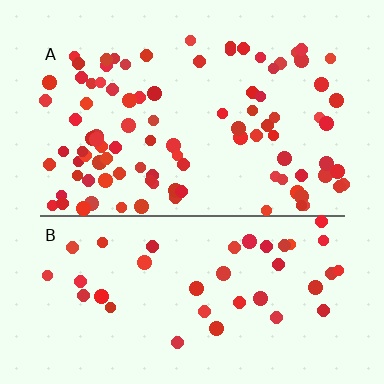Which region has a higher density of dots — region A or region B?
A (the top).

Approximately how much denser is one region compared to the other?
Approximately 2.3× — region A over region B.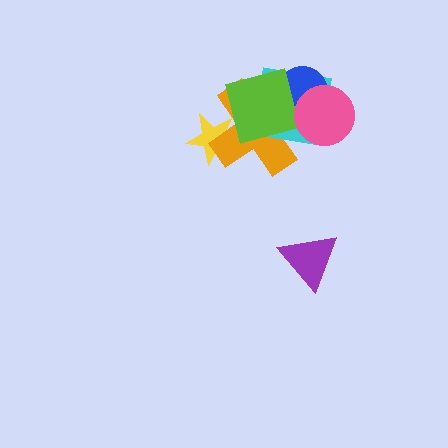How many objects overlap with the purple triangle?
0 objects overlap with the purple triangle.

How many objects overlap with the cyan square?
4 objects overlap with the cyan square.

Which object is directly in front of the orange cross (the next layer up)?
The cyan square is directly in front of the orange cross.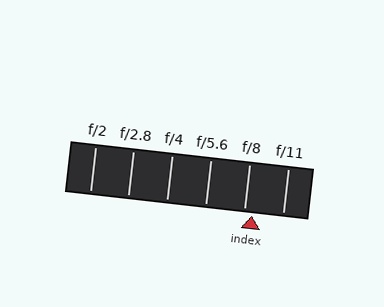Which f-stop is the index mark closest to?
The index mark is closest to f/8.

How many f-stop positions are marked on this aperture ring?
There are 6 f-stop positions marked.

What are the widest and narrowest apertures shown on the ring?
The widest aperture shown is f/2 and the narrowest is f/11.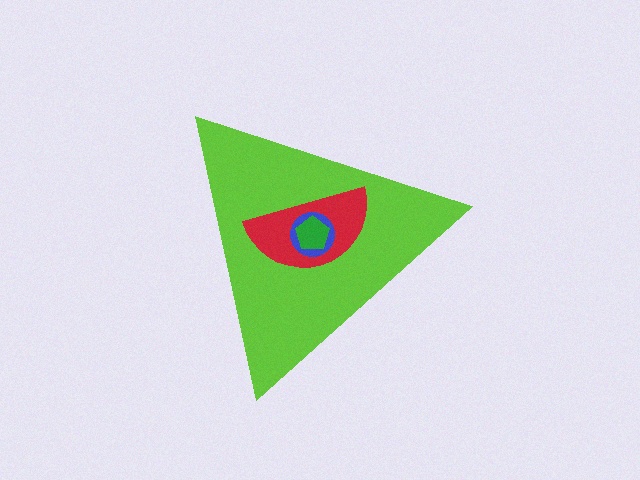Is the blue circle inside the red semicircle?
Yes.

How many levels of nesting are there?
4.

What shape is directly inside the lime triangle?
The red semicircle.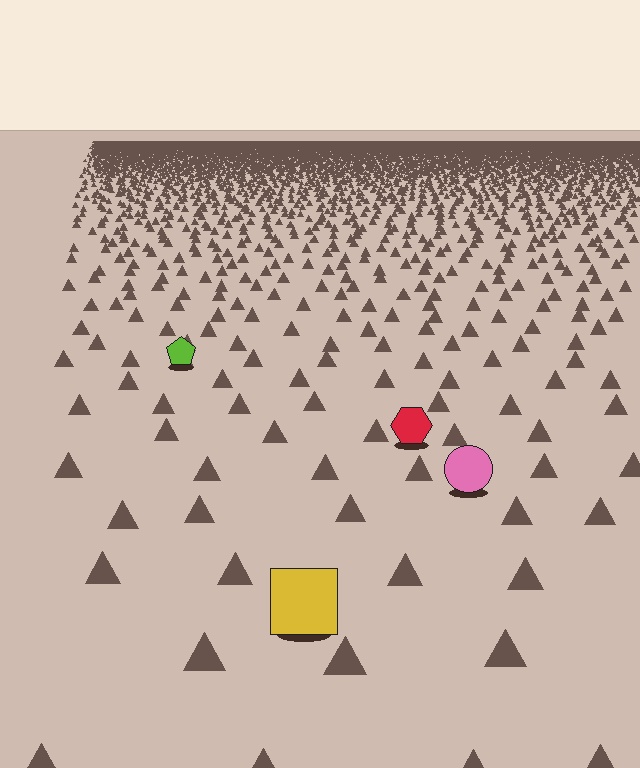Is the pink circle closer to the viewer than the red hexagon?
Yes. The pink circle is closer — you can tell from the texture gradient: the ground texture is coarser near it.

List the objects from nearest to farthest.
From nearest to farthest: the yellow square, the pink circle, the red hexagon, the lime pentagon.